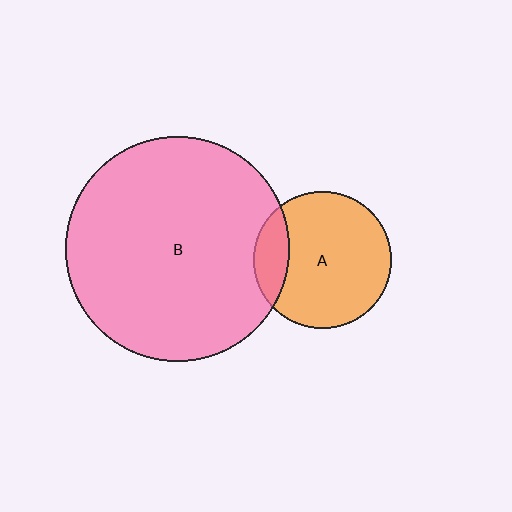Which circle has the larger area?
Circle B (pink).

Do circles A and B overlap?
Yes.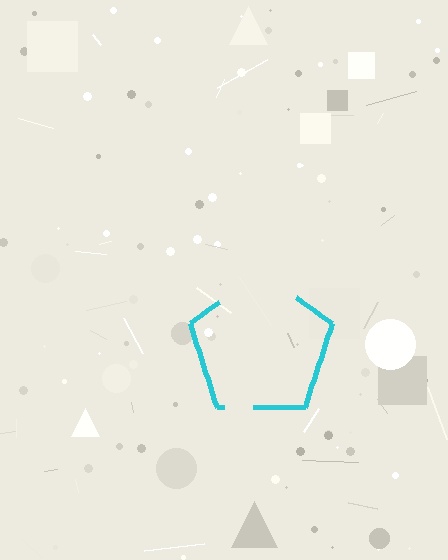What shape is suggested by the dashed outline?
The dashed outline suggests a pentagon.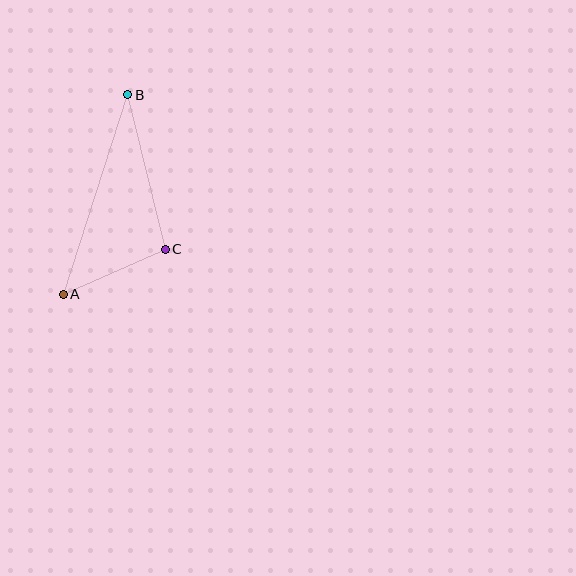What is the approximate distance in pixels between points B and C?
The distance between B and C is approximately 159 pixels.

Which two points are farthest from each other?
Points A and B are farthest from each other.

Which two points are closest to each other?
Points A and C are closest to each other.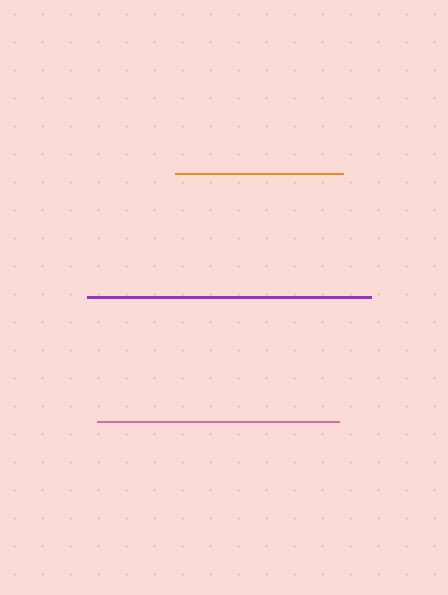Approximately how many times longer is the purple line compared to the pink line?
The purple line is approximately 1.2 times the length of the pink line.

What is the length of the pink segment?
The pink segment is approximately 242 pixels long.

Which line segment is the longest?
The purple line is the longest at approximately 284 pixels.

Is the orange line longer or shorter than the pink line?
The pink line is longer than the orange line.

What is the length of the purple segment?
The purple segment is approximately 284 pixels long.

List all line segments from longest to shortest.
From longest to shortest: purple, pink, orange.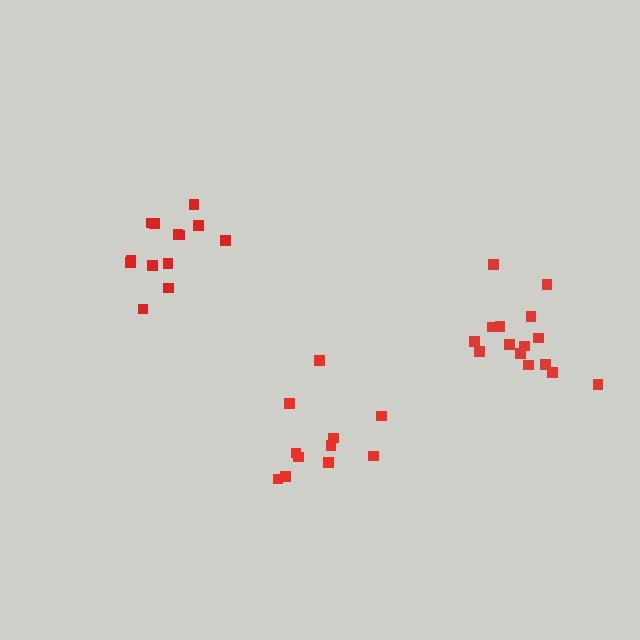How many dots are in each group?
Group 1: 13 dots, Group 2: 11 dots, Group 3: 15 dots (39 total).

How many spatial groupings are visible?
There are 3 spatial groupings.